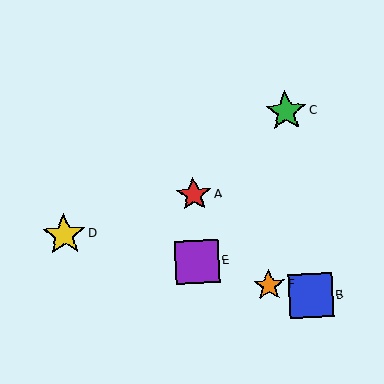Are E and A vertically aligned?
Yes, both are at x≈197.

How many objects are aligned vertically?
2 objects (A, E) are aligned vertically.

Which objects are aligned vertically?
Objects A, E are aligned vertically.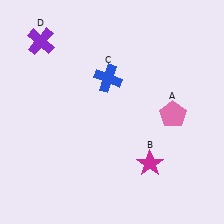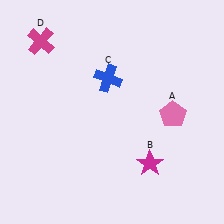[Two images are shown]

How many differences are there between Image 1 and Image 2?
There is 1 difference between the two images.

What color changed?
The cross (D) changed from purple in Image 1 to magenta in Image 2.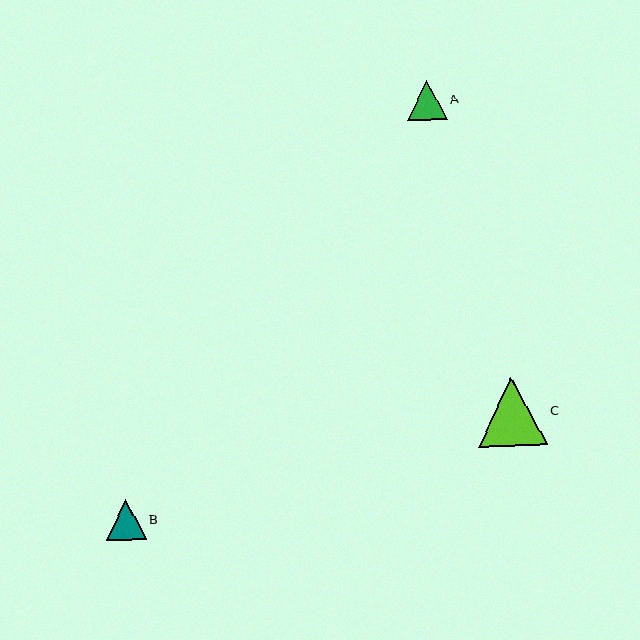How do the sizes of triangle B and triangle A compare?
Triangle B and triangle A are approximately the same size.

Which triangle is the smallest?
Triangle A is the smallest with a size of approximately 39 pixels.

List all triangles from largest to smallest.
From largest to smallest: C, B, A.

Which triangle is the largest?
Triangle C is the largest with a size of approximately 69 pixels.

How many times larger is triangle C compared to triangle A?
Triangle C is approximately 1.7 times the size of triangle A.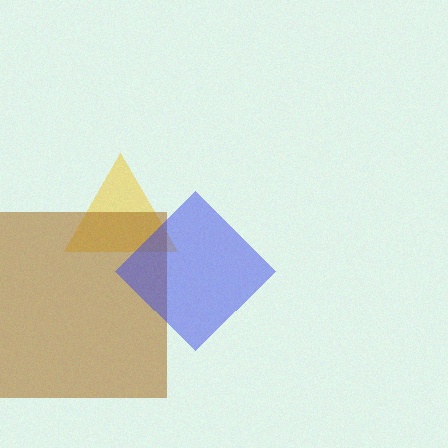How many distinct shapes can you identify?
There are 3 distinct shapes: a yellow triangle, a brown square, a blue diamond.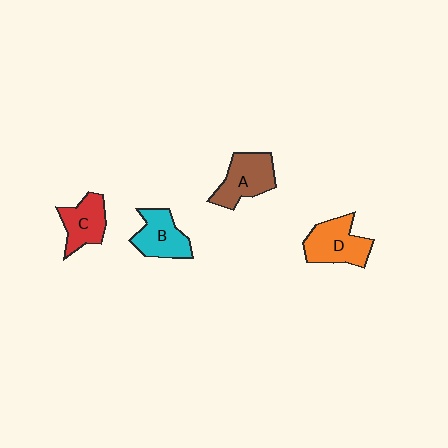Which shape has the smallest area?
Shape C (red).